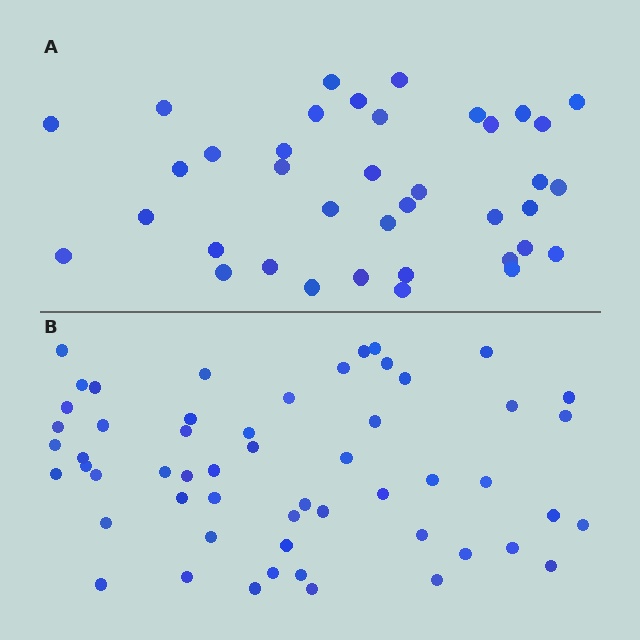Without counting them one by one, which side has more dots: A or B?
Region B (the bottom region) has more dots.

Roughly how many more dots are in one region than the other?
Region B has approximately 15 more dots than region A.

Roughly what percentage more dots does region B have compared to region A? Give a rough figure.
About 45% more.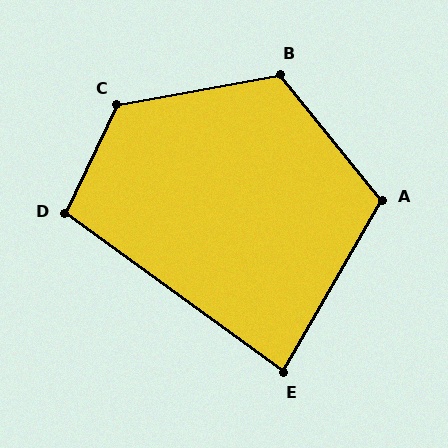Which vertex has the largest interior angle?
C, at approximately 126 degrees.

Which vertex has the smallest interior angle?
E, at approximately 84 degrees.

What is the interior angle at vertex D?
Approximately 100 degrees (obtuse).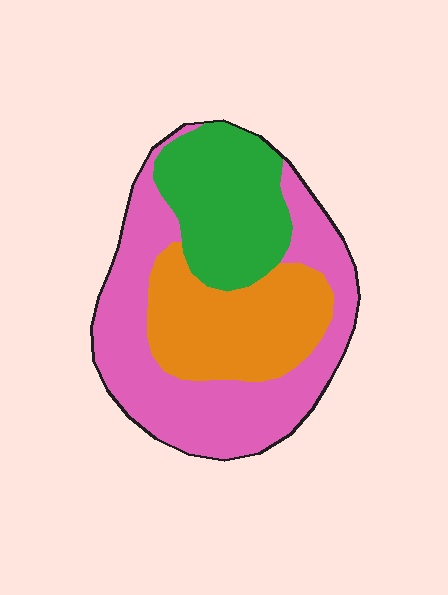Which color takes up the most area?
Pink, at roughly 45%.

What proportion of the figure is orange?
Orange covers roughly 30% of the figure.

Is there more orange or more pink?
Pink.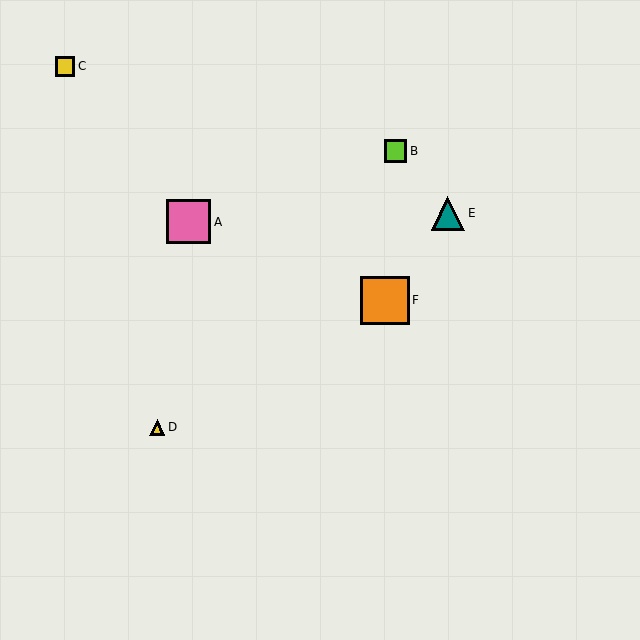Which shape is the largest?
The orange square (labeled F) is the largest.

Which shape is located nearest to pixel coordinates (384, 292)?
The orange square (labeled F) at (385, 300) is nearest to that location.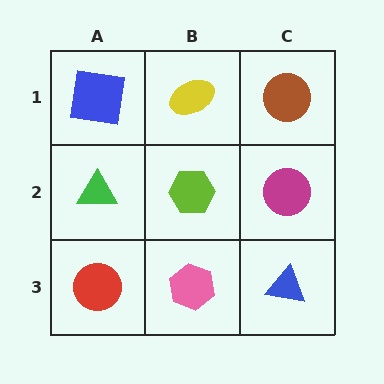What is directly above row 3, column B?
A lime hexagon.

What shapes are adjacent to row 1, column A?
A green triangle (row 2, column A), a yellow ellipse (row 1, column B).